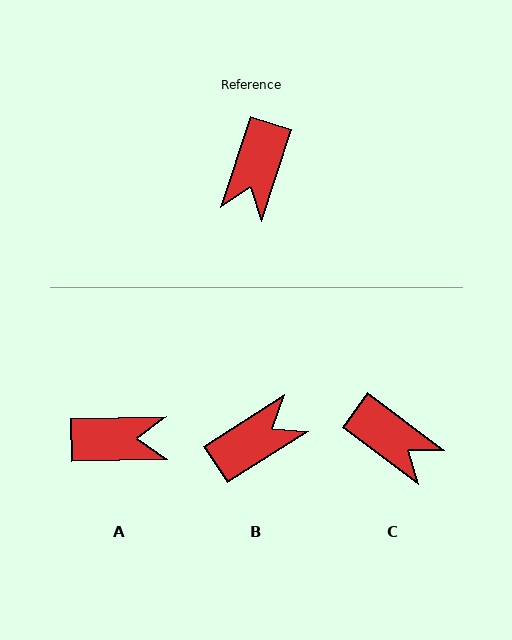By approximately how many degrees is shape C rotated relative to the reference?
Approximately 71 degrees counter-clockwise.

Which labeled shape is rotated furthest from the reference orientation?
B, about 141 degrees away.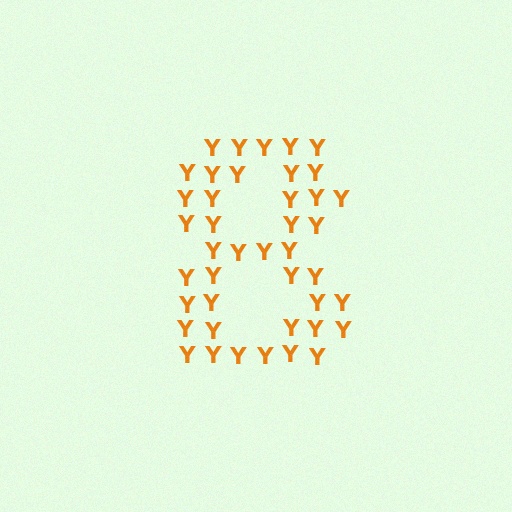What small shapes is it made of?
It is made of small letter Y's.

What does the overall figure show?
The overall figure shows the digit 8.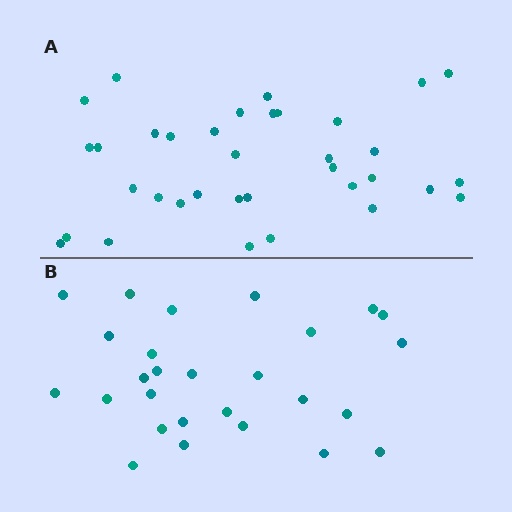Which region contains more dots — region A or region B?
Region A (the top region) has more dots.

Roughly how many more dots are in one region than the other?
Region A has roughly 8 or so more dots than region B.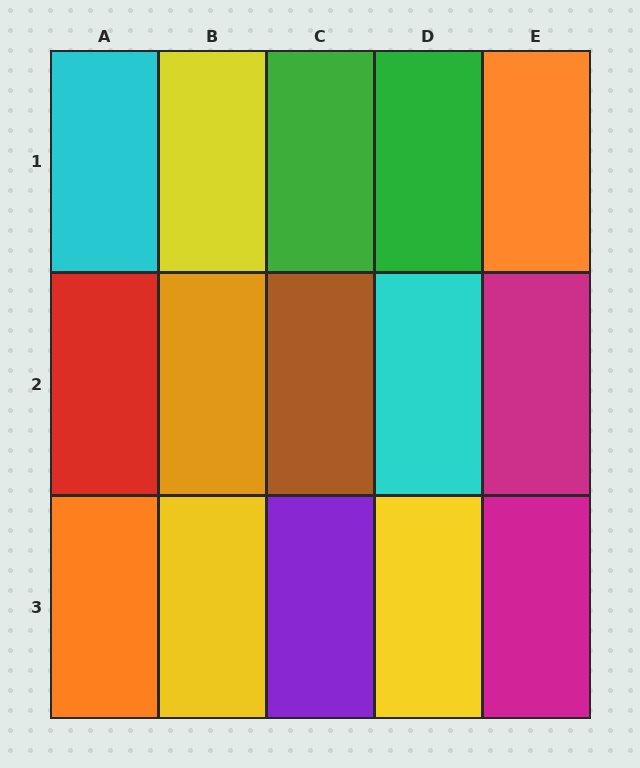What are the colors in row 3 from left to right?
Orange, yellow, purple, yellow, magenta.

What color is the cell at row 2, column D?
Cyan.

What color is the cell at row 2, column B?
Orange.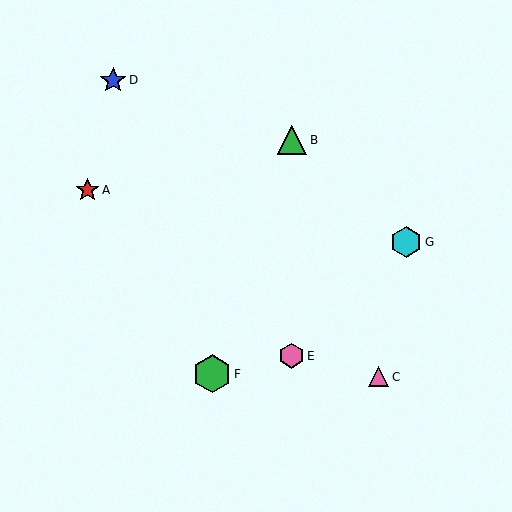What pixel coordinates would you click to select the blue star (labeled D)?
Click at (113, 80) to select the blue star D.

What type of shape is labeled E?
Shape E is a pink hexagon.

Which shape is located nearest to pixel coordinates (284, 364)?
The pink hexagon (labeled E) at (292, 356) is nearest to that location.